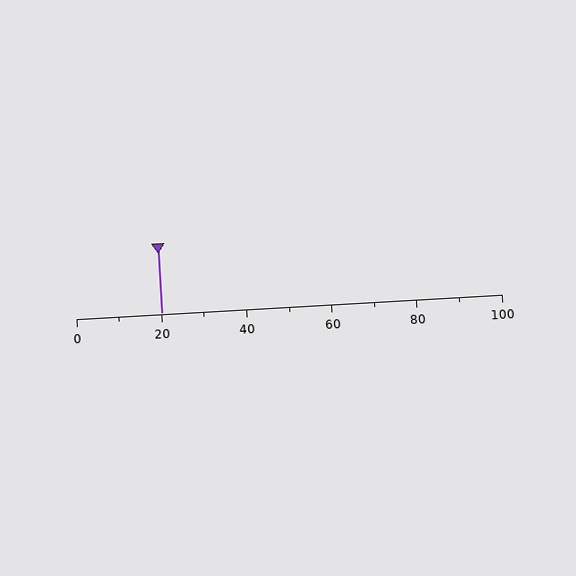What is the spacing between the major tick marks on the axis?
The major ticks are spaced 20 apart.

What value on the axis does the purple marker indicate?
The marker indicates approximately 20.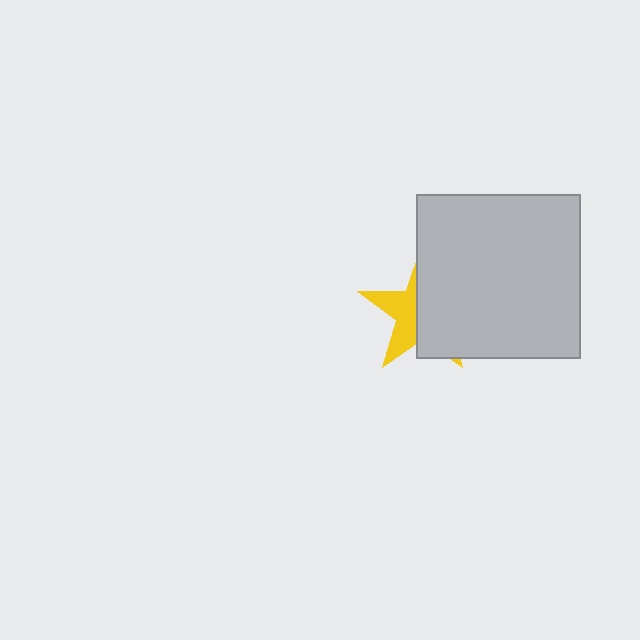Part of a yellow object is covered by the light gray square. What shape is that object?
It is a star.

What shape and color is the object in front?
The object in front is a light gray square.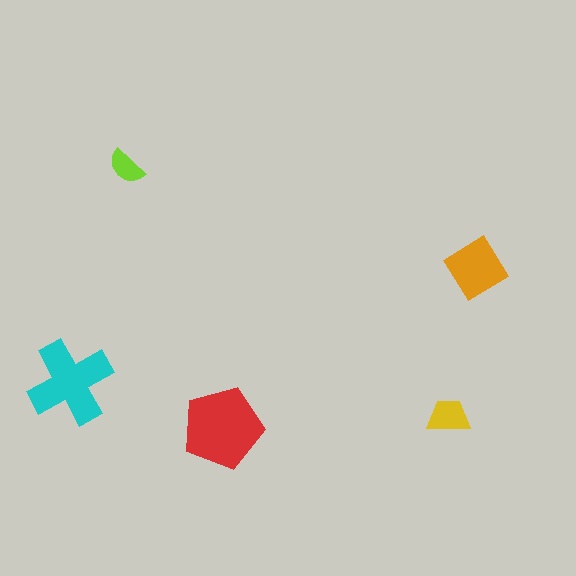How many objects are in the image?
There are 5 objects in the image.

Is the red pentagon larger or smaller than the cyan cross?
Larger.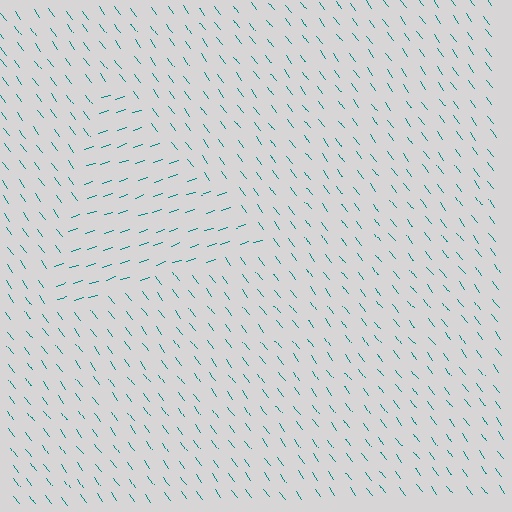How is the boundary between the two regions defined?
The boundary is defined purely by a change in line orientation (approximately 72 degrees difference). All lines are the same color and thickness.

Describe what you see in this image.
The image is filled with small teal line segments. A triangle region in the image has lines oriented differently from the surrounding lines, creating a visible texture boundary.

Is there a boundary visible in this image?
Yes, there is a texture boundary formed by a change in line orientation.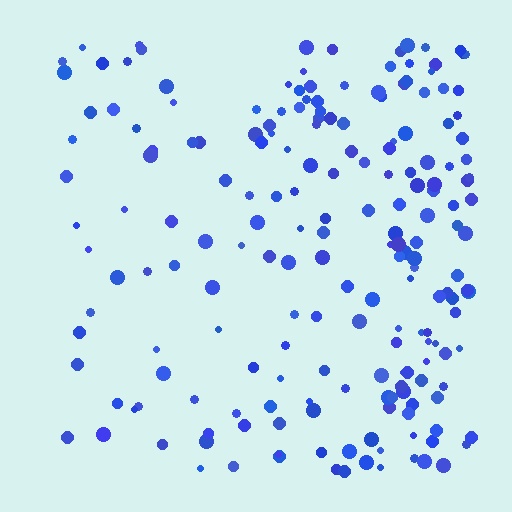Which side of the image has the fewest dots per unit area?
The left.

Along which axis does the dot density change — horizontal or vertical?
Horizontal.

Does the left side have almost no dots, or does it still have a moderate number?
Still a moderate number, just noticeably fewer than the right.